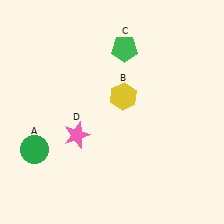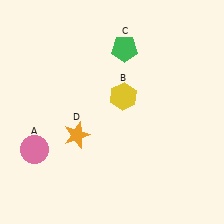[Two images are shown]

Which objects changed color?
A changed from green to pink. D changed from pink to orange.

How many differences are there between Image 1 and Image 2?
There are 2 differences between the two images.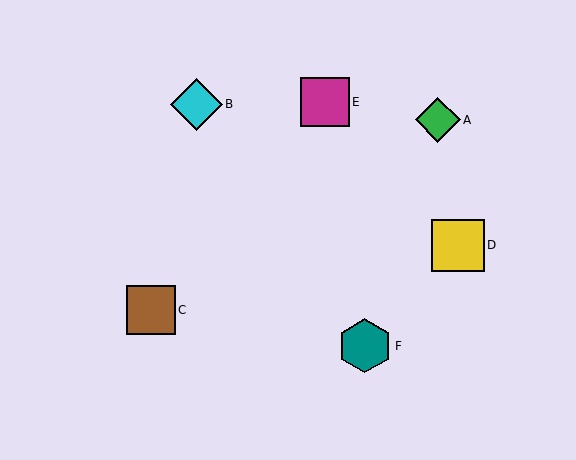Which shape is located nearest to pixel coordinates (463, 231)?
The yellow square (labeled D) at (458, 245) is nearest to that location.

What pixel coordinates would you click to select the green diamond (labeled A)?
Click at (438, 120) to select the green diamond A.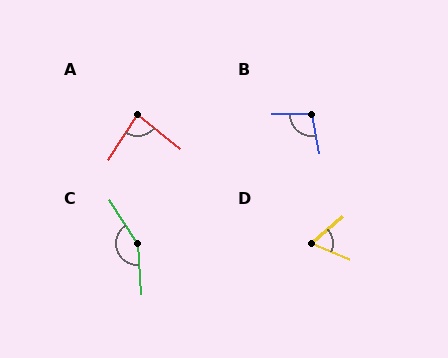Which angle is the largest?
C, at approximately 152 degrees.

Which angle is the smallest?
D, at approximately 63 degrees.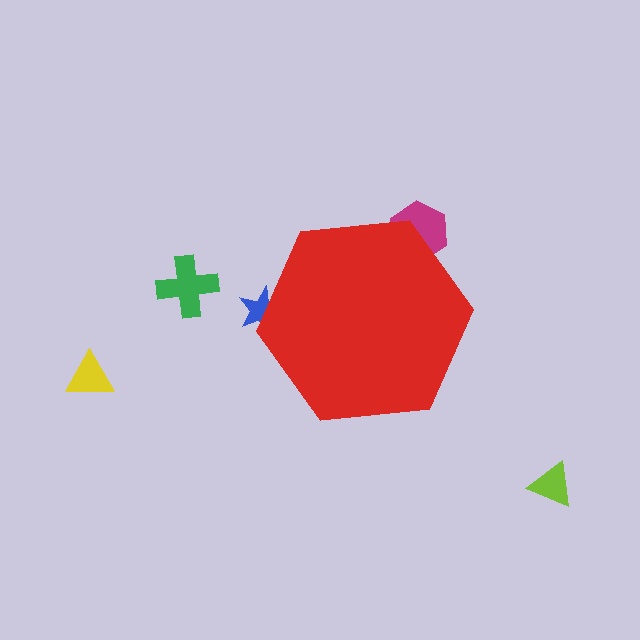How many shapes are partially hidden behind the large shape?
2 shapes are partially hidden.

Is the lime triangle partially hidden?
No, the lime triangle is fully visible.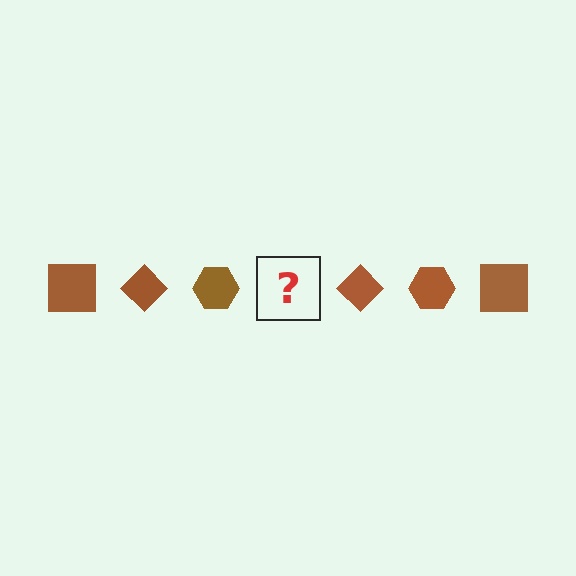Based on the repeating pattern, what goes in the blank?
The blank should be a brown square.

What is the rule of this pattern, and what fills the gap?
The rule is that the pattern cycles through square, diamond, hexagon shapes in brown. The gap should be filled with a brown square.